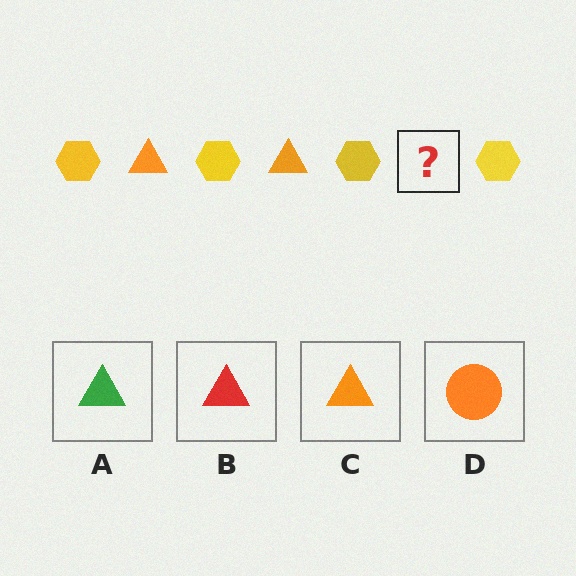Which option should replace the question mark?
Option C.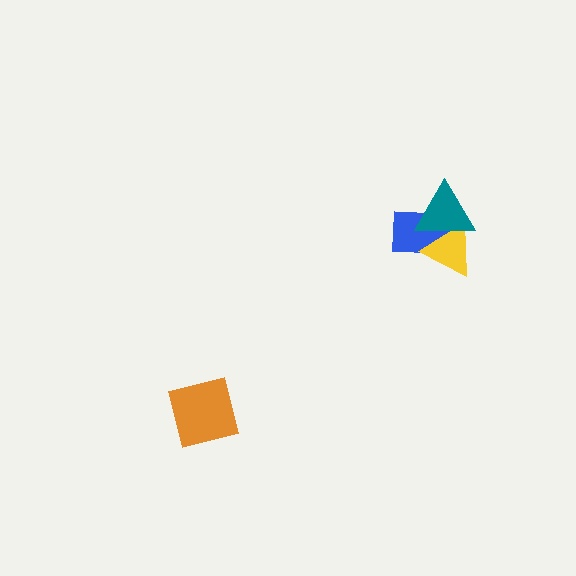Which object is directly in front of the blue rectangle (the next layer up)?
The yellow triangle is directly in front of the blue rectangle.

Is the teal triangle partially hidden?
No, no other shape covers it.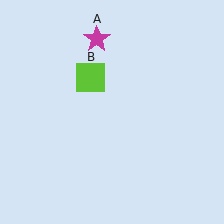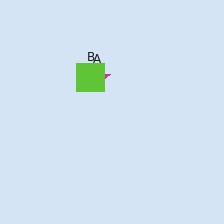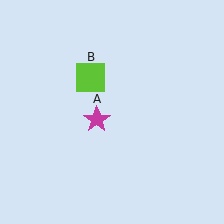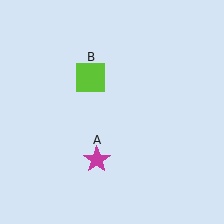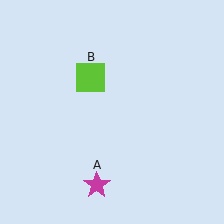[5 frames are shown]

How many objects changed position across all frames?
1 object changed position: magenta star (object A).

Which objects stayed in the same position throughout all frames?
Lime square (object B) remained stationary.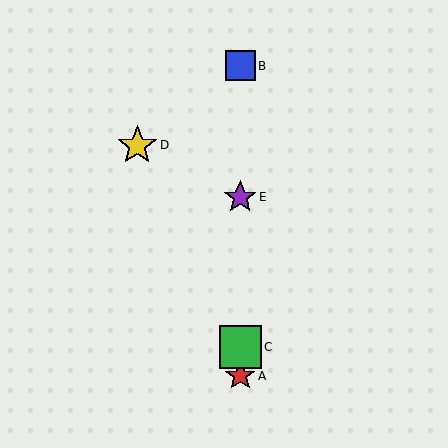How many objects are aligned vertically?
4 objects (A, B, C, E) are aligned vertically.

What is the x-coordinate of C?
Object C is at x≈240.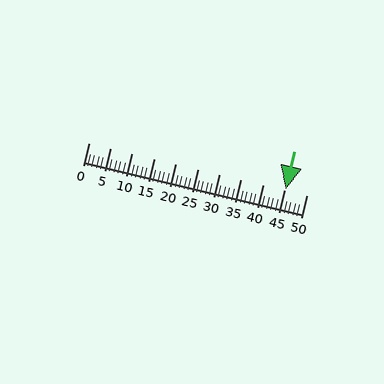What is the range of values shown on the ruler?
The ruler shows values from 0 to 50.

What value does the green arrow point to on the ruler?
The green arrow points to approximately 45.